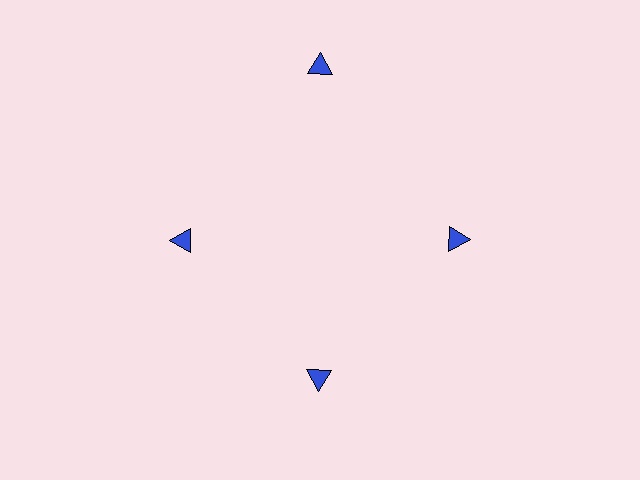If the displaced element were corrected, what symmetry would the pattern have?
It would have 4-fold rotational symmetry — the pattern would map onto itself every 90 degrees.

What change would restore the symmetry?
The symmetry would be restored by moving it inward, back onto the ring so that all 4 triangles sit at equal angles and equal distance from the center.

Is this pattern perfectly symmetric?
No. The 4 blue triangles are arranged in a ring, but one element near the 12 o'clock position is pushed outward from the center, breaking the 4-fold rotational symmetry.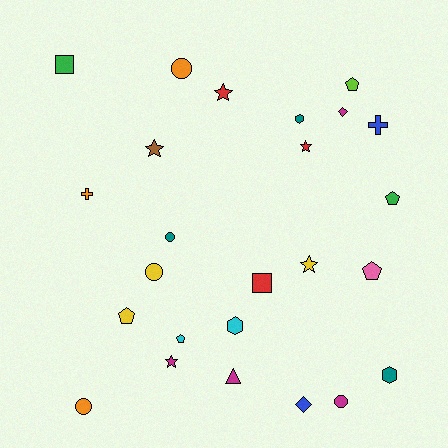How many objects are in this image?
There are 25 objects.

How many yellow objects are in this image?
There are 3 yellow objects.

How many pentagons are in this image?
There are 5 pentagons.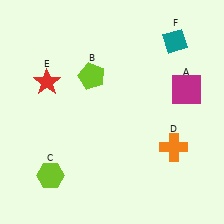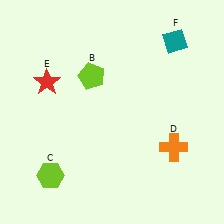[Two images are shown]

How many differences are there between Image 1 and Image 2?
There is 1 difference between the two images.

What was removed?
The magenta square (A) was removed in Image 2.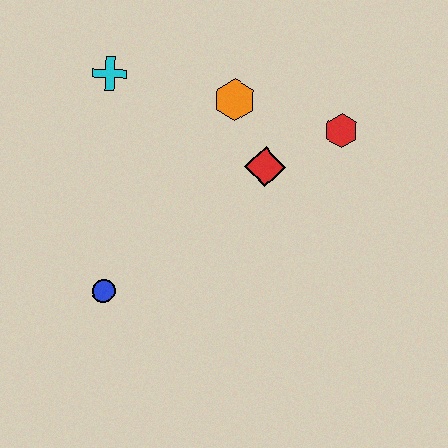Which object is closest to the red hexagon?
The red diamond is closest to the red hexagon.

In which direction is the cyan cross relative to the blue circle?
The cyan cross is above the blue circle.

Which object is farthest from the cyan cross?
The red hexagon is farthest from the cyan cross.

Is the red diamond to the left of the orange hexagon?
No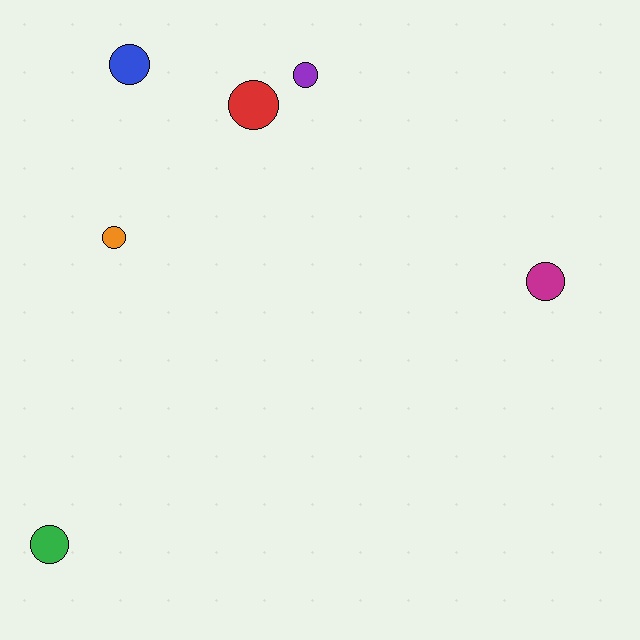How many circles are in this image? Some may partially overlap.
There are 6 circles.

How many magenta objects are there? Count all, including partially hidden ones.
There is 1 magenta object.